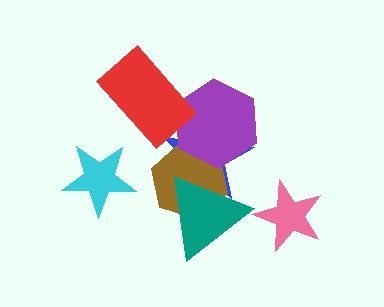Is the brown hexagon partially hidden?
Yes, it is partially covered by another shape.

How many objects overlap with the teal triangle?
2 objects overlap with the teal triangle.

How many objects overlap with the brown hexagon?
3 objects overlap with the brown hexagon.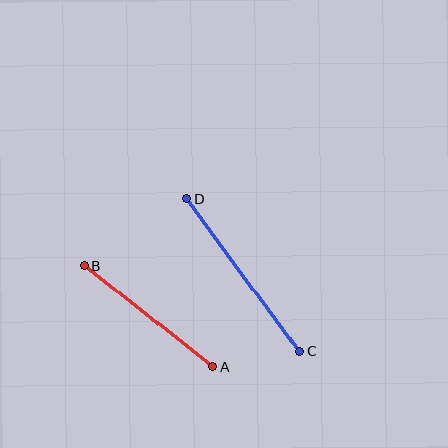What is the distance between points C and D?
The distance is approximately 190 pixels.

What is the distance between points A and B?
The distance is approximately 163 pixels.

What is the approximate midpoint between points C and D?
The midpoint is at approximately (243, 275) pixels.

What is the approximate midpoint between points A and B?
The midpoint is at approximately (149, 316) pixels.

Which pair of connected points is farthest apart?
Points C and D are farthest apart.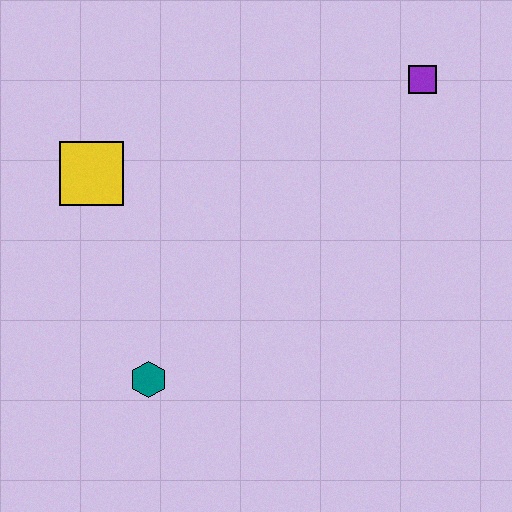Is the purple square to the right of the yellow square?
Yes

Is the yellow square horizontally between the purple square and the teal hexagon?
No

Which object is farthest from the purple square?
The teal hexagon is farthest from the purple square.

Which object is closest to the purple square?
The yellow square is closest to the purple square.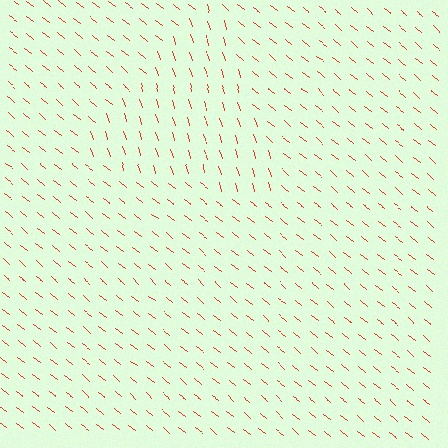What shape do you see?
I see a triangle.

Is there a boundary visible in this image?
Yes, there is a texture boundary formed by a change in line orientation.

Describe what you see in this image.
The image is filled with small red line segments. A triangle region in the image has lines oriented differently from the surrounding lines, creating a visible texture boundary.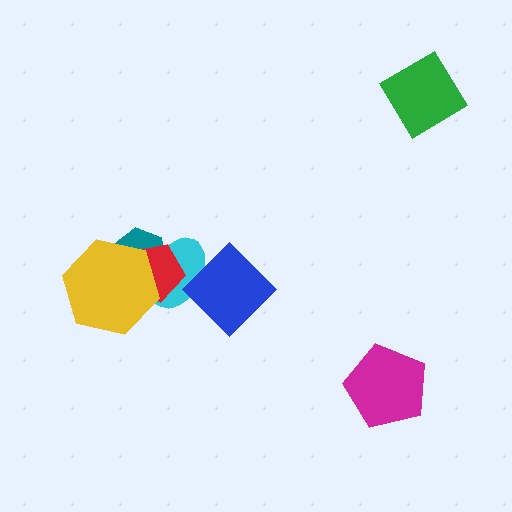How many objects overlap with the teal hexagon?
3 objects overlap with the teal hexagon.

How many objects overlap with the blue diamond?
1 object overlaps with the blue diamond.